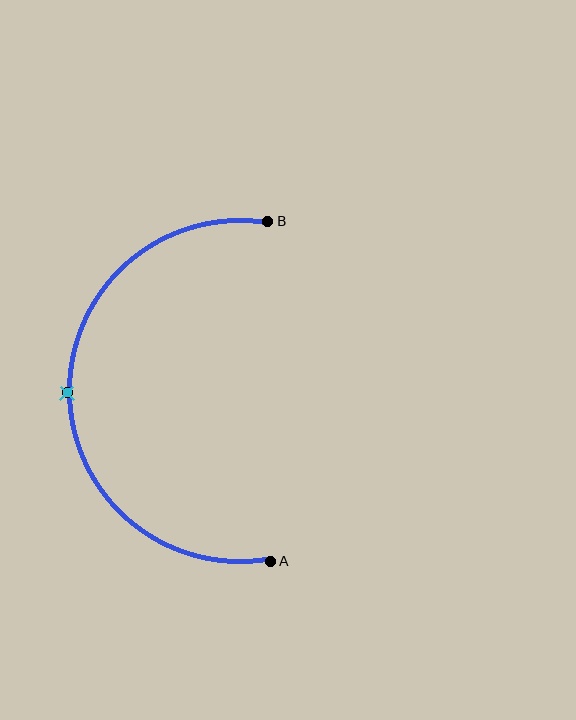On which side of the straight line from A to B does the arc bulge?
The arc bulges to the left of the straight line connecting A and B.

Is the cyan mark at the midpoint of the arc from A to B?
Yes. The cyan mark lies on the arc at equal arc-length from both A and B — it is the arc midpoint.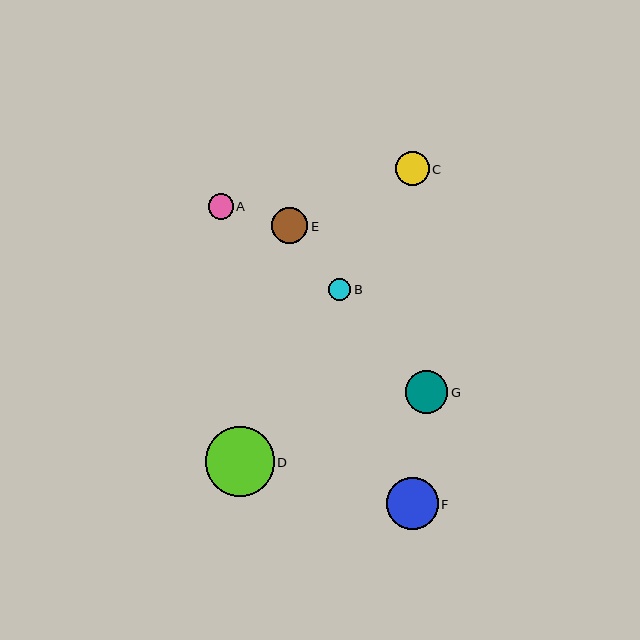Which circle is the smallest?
Circle B is the smallest with a size of approximately 22 pixels.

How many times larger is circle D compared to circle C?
Circle D is approximately 2.1 times the size of circle C.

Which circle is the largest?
Circle D is the largest with a size of approximately 69 pixels.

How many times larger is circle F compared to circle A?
Circle F is approximately 2.0 times the size of circle A.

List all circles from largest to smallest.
From largest to smallest: D, F, G, E, C, A, B.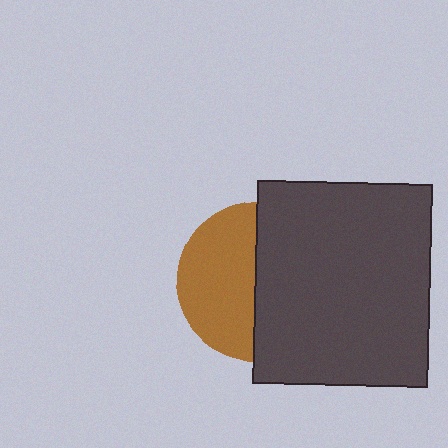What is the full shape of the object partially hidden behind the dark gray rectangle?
The partially hidden object is a brown circle.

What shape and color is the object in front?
The object in front is a dark gray rectangle.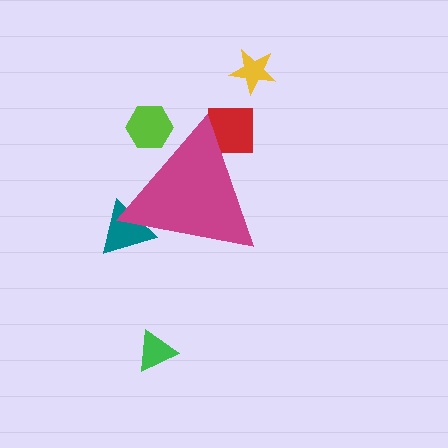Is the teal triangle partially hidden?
Yes, the teal triangle is partially hidden behind the magenta triangle.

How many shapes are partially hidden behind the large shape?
3 shapes are partially hidden.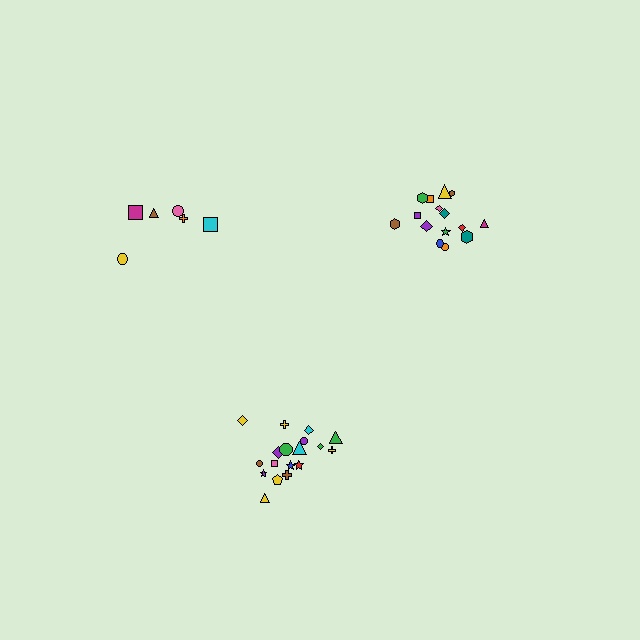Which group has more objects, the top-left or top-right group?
The top-right group.